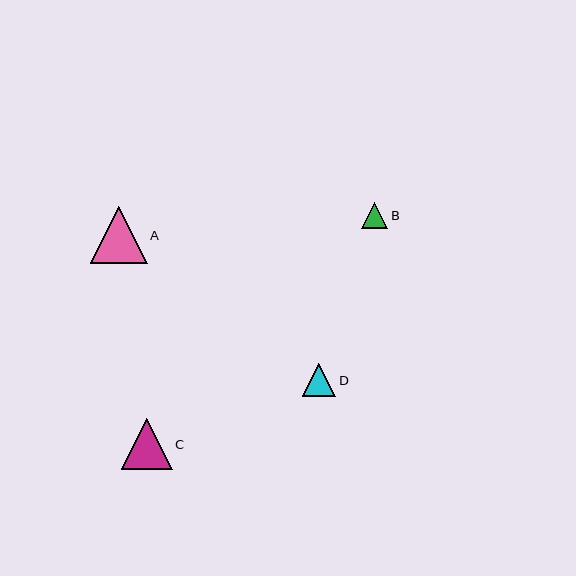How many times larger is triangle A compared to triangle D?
Triangle A is approximately 1.7 times the size of triangle D.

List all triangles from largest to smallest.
From largest to smallest: A, C, D, B.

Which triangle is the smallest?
Triangle B is the smallest with a size of approximately 26 pixels.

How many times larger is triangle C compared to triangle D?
Triangle C is approximately 1.5 times the size of triangle D.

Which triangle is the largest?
Triangle A is the largest with a size of approximately 57 pixels.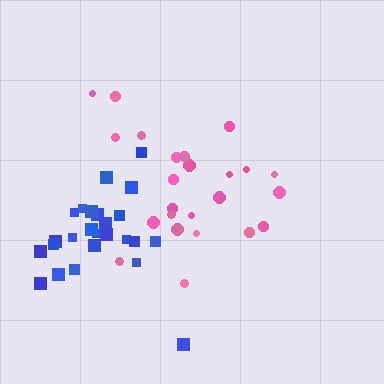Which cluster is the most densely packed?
Blue.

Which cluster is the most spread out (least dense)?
Pink.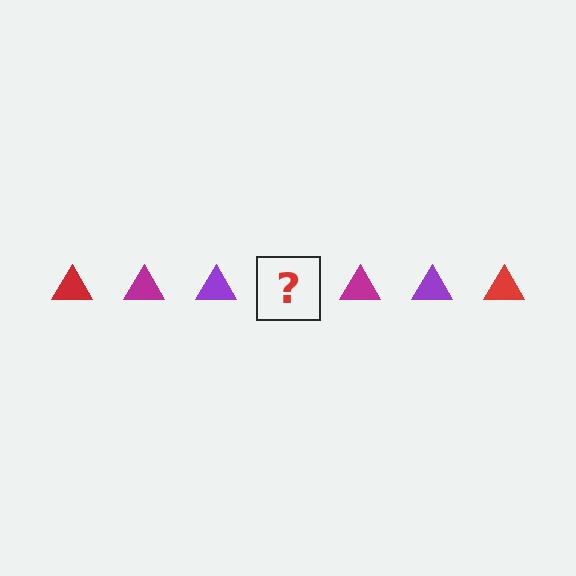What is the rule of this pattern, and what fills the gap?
The rule is that the pattern cycles through red, magenta, purple triangles. The gap should be filled with a red triangle.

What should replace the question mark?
The question mark should be replaced with a red triangle.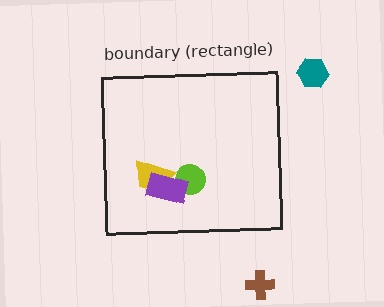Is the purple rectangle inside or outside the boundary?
Inside.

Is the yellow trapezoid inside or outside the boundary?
Inside.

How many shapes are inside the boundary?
3 inside, 2 outside.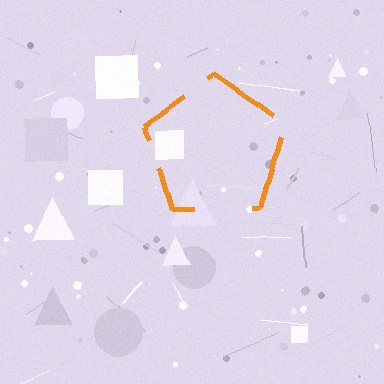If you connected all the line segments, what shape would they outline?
They would outline a pentagon.